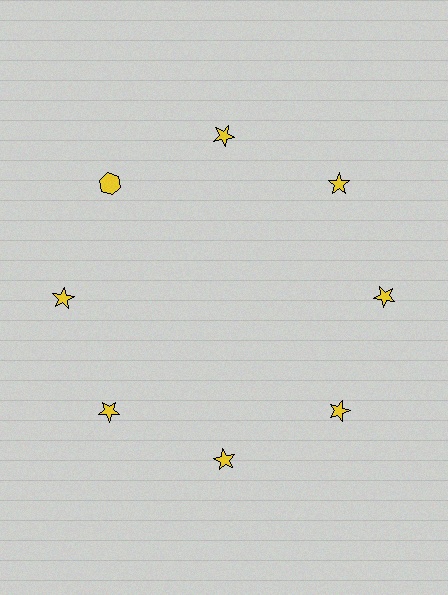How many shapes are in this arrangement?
There are 8 shapes arranged in a ring pattern.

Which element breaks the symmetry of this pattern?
The yellow hexagon at roughly the 10 o'clock position breaks the symmetry. All other shapes are yellow stars.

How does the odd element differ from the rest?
It has a different shape: hexagon instead of star.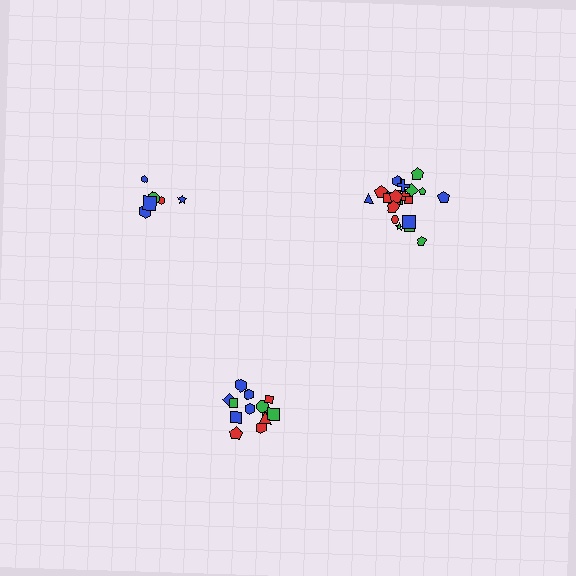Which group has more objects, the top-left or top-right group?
The top-right group.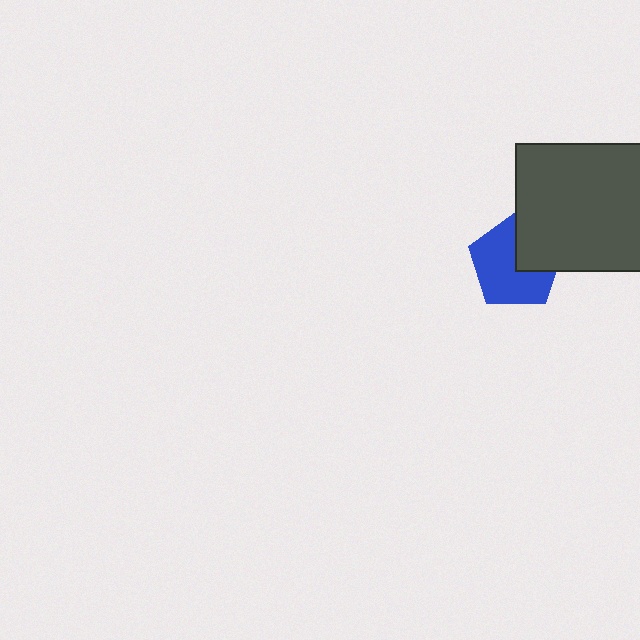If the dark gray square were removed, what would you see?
You would see the complete blue pentagon.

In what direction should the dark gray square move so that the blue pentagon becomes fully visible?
The dark gray square should move toward the upper-right. That is the shortest direction to clear the overlap and leave the blue pentagon fully visible.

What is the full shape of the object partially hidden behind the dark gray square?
The partially hidden object is a blue pentagon.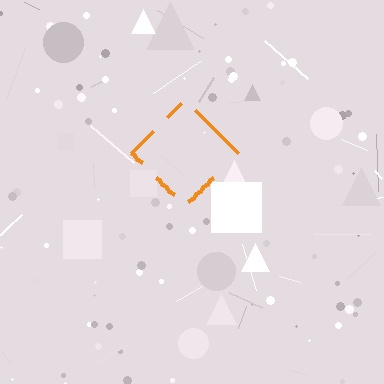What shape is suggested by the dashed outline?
The dashed outline suggests a diamond.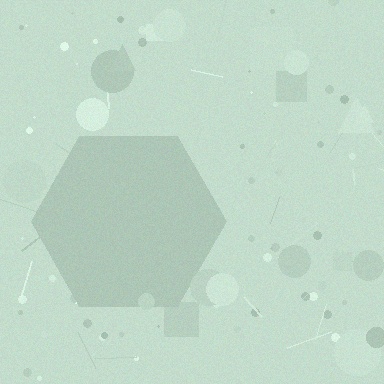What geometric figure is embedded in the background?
A hexagon is embedded in the background.